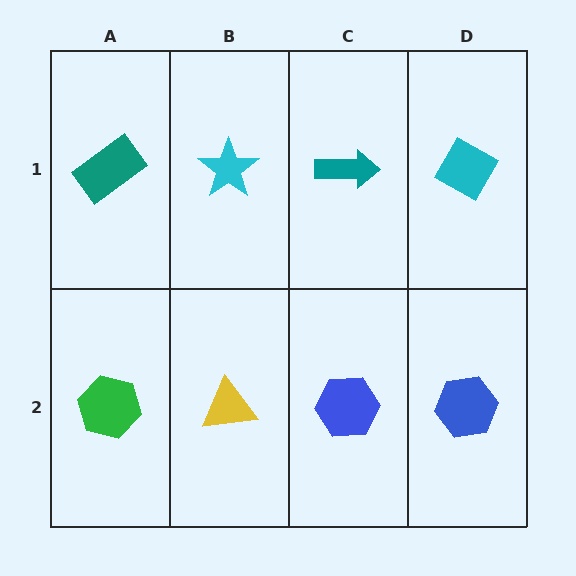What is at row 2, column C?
A blue hexagon.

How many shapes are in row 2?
4 shapes.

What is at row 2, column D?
A blue hexagon.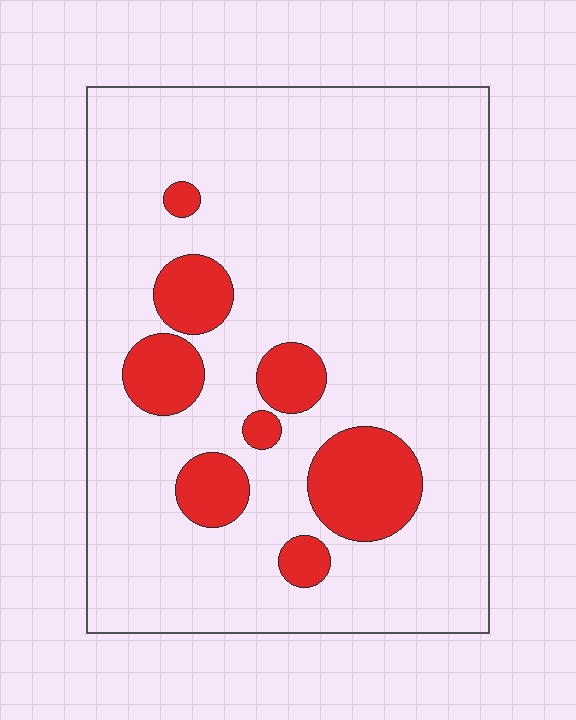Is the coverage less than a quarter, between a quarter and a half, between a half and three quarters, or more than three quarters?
Less than a quarter.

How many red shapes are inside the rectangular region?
8.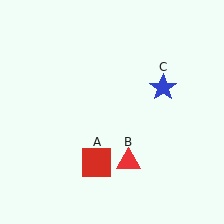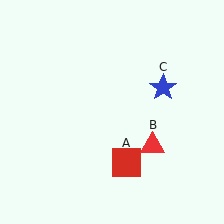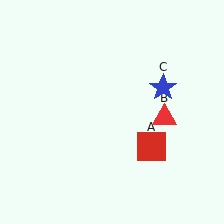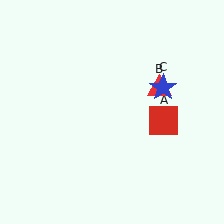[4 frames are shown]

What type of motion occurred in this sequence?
The red square (object A), red triangle (object B) rotated counterclockwise around the center of the scene.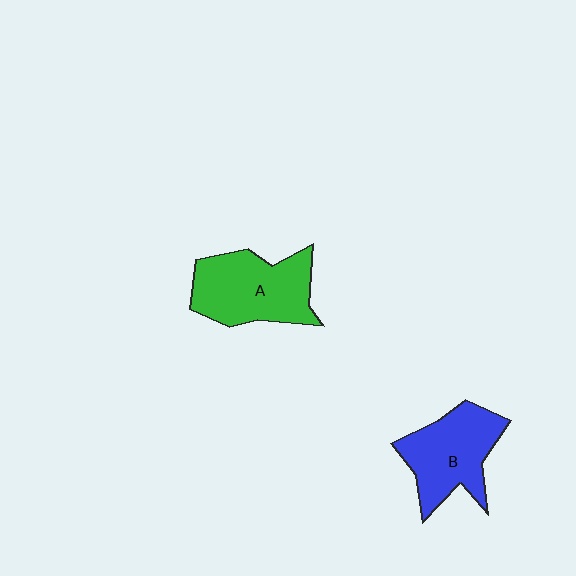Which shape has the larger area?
Shape A (green).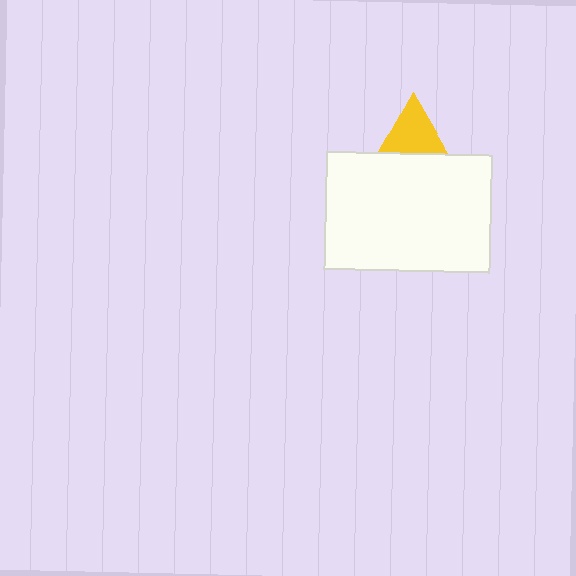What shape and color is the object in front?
The object in front is a white rectangle.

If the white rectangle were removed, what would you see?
You would see the complete yellow triangle.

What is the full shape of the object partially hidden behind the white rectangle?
The partially hidden object is a yellow triangle.